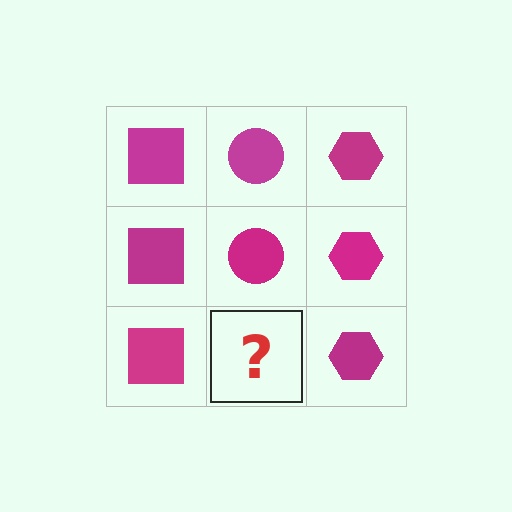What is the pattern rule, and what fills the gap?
The rule is that each column has a consistent shape. The gap should be filled with a magenta circle.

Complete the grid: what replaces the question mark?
The question mark should be replaced with a magenta circle.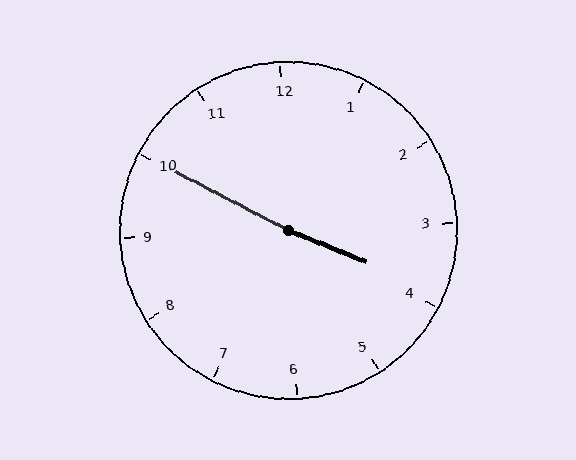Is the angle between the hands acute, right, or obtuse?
It is obtuse.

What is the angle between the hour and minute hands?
Approximately 175 degrees.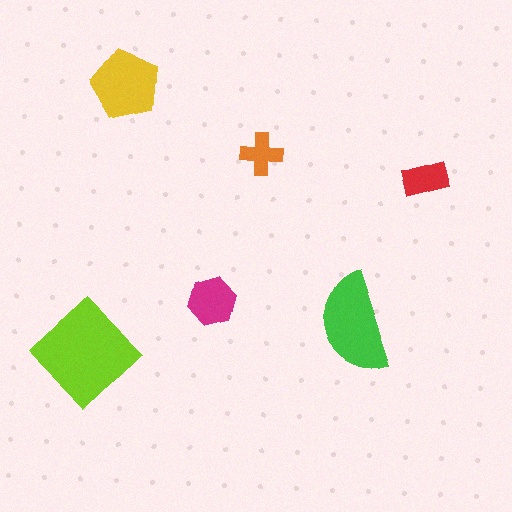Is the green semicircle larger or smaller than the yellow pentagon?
Larger.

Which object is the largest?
The lime diamond.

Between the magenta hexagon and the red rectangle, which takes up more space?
The magenta hexagon.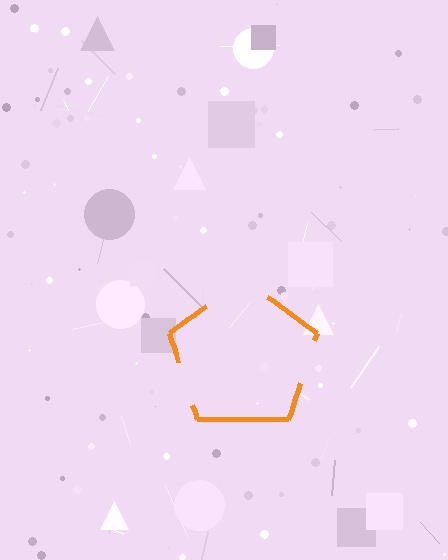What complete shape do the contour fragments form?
The contour fragments form a pentagon.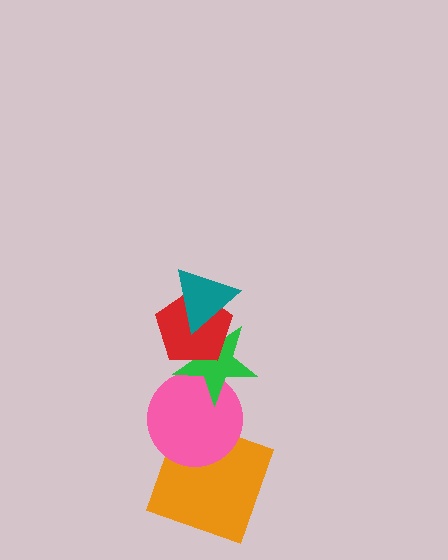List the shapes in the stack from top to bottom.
From top to bottom: the teal triangle, the red pentagon, the green star, the pink circle, the orange square.